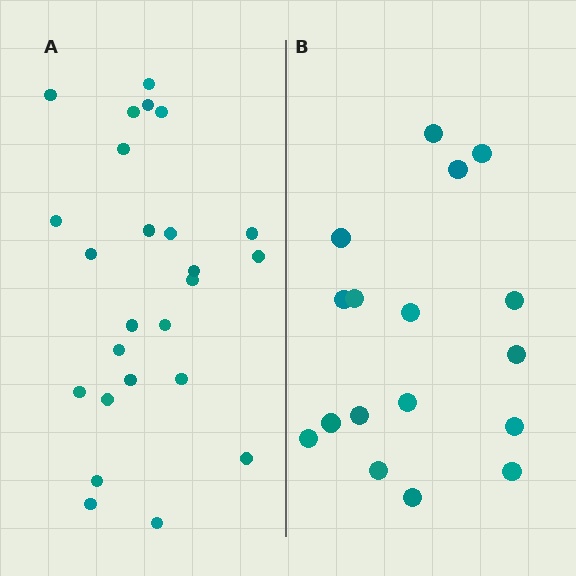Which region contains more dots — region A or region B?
Region A (the left region) has more dots.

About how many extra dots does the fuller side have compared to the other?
Region A has roughly 8 or so more dots than region B.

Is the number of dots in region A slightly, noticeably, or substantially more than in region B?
Region A has substantially more. The ratio is roughly 1.5 to 1.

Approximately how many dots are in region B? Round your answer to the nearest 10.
About 20 dots. (The exact count is 17, which rounds to 20.)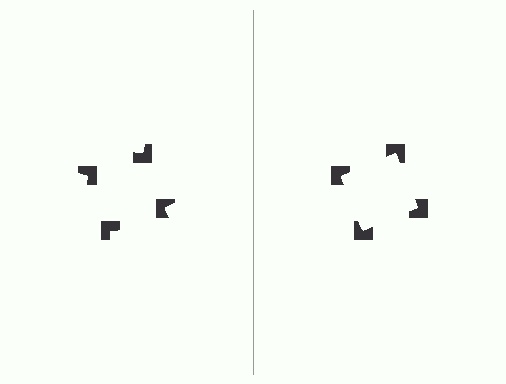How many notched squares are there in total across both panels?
8 — 4 on each side.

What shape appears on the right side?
An illusory square.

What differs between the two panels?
The notched squares are positioned identically on both sides; only the wedge orientations differ. On the right they align to a square; on the left they are misaligned.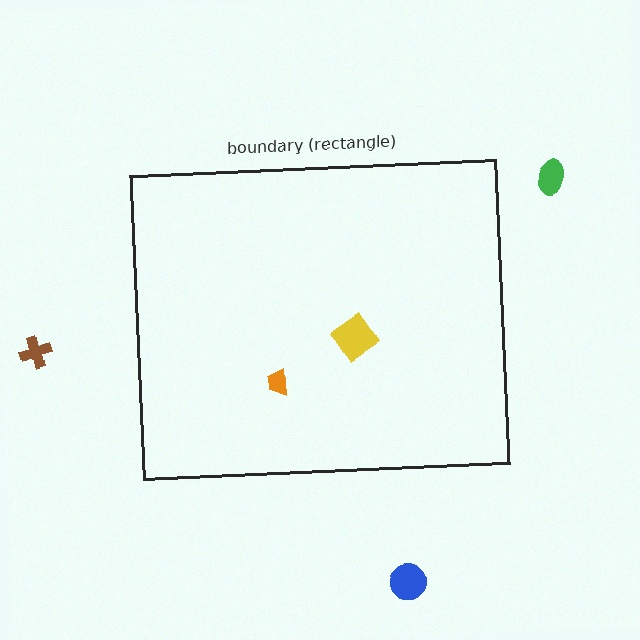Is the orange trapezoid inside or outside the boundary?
Inside.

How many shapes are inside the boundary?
2 inside, 3 outside.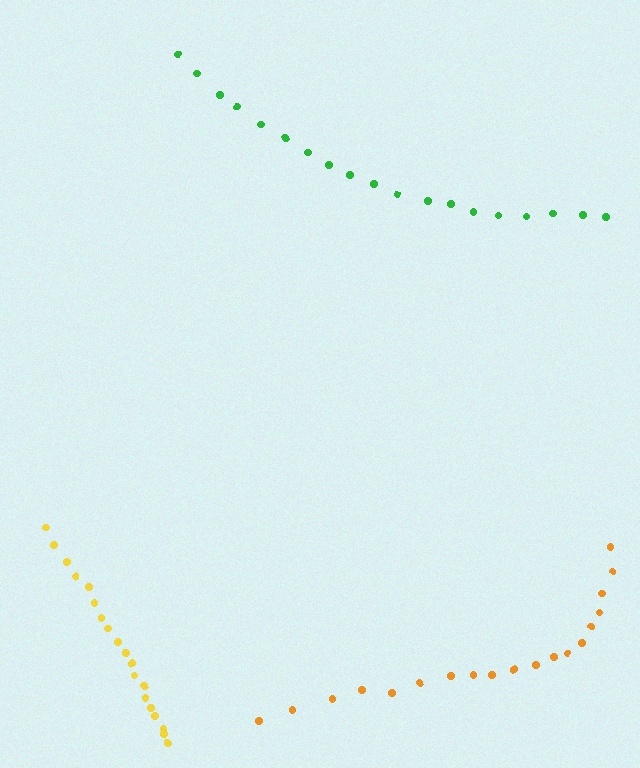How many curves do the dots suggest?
There are 3 distinct paths.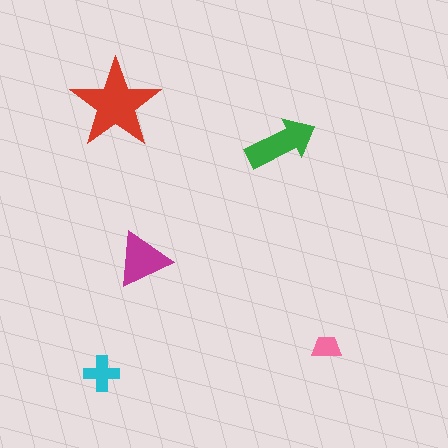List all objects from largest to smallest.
The red star, the green arrow, the magenta triangle, the cyan cross, the pink trapezoid.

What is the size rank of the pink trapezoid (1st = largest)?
5th.